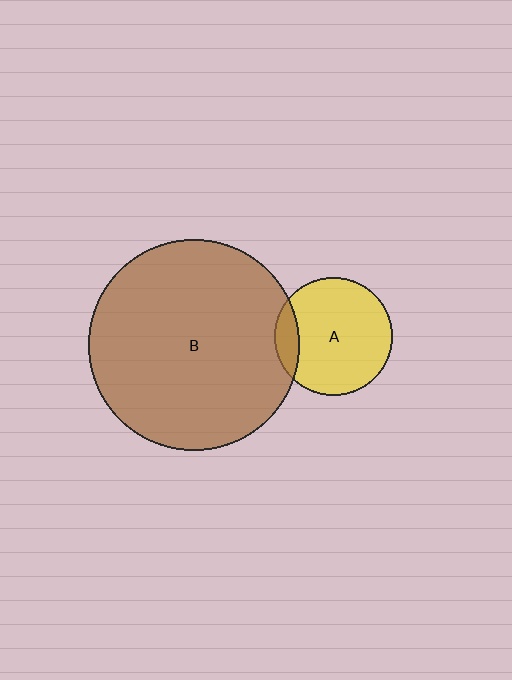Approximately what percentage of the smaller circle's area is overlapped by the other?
Approximately 10%.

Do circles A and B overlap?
Yes.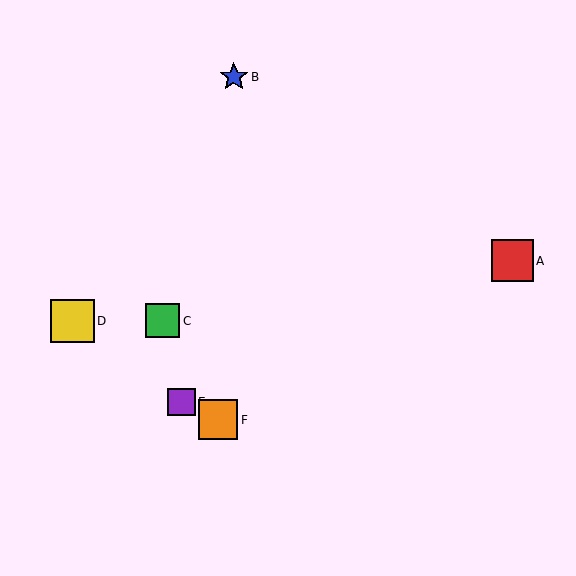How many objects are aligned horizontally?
2 objects (C, D) are aligned horizontally.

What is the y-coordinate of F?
Object F is at y≈420.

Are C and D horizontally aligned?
Yes, both are at y≈321.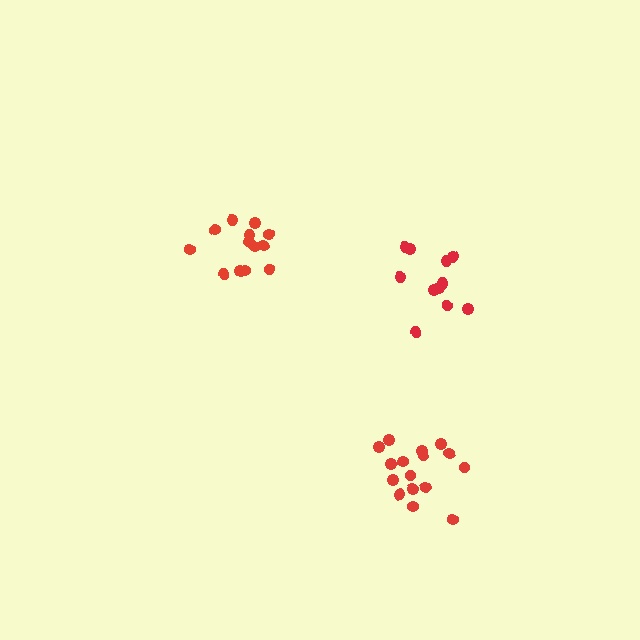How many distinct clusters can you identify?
There are 3 distinct clusters.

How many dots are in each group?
Group 1: 13 dots, Group 2: 12 dots, Group 3: 16 dots (41 total).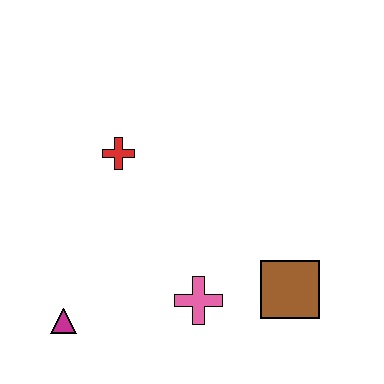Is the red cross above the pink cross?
Yes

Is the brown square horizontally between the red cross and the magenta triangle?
No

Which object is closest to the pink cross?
The brown square is closest to the pink cross.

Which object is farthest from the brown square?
The magenta triangle is farthest from the brown square.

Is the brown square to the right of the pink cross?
Yes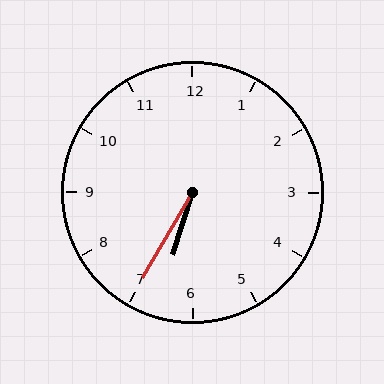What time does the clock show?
6:35.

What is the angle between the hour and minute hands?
Approximately 12 degrees.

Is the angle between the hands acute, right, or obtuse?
It is acute.